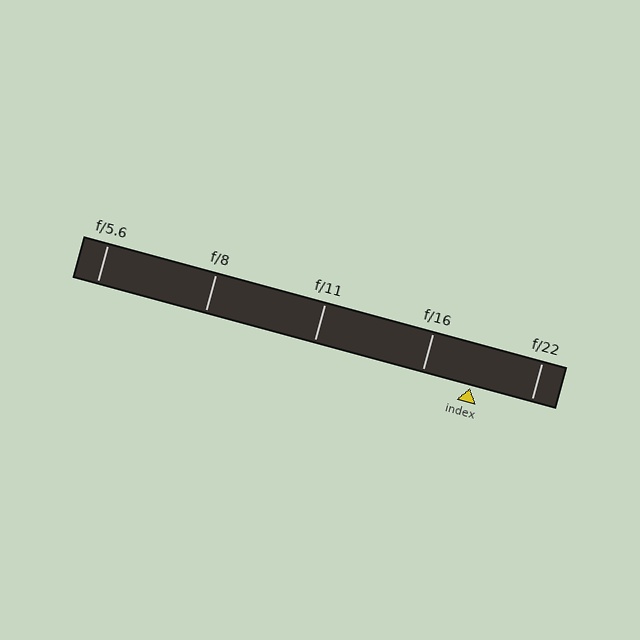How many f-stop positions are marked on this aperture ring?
There are 5 f-stop positions marked.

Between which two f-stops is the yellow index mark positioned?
The index mark is between f/16 and f/22.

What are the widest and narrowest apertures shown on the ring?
The widest aperture shown is f/5.6 and the narrowest is f/22.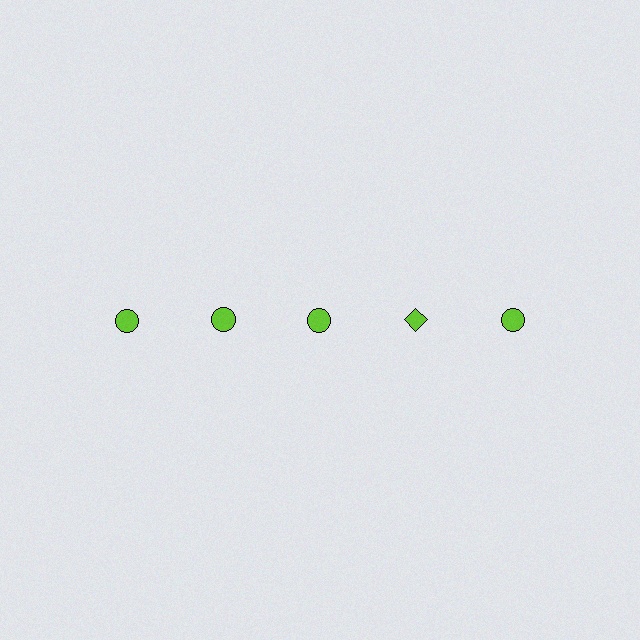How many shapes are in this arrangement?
There are 5 shapes arranged in a grid pattern.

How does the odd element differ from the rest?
It has a different shape: diamond instead of circle.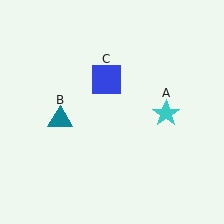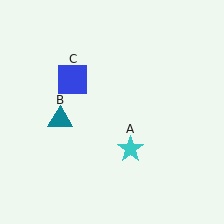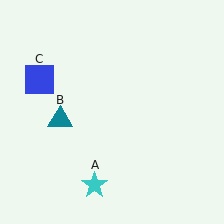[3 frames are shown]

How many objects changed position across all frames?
2 objects changed position: cyan star (object A), blue square (object C).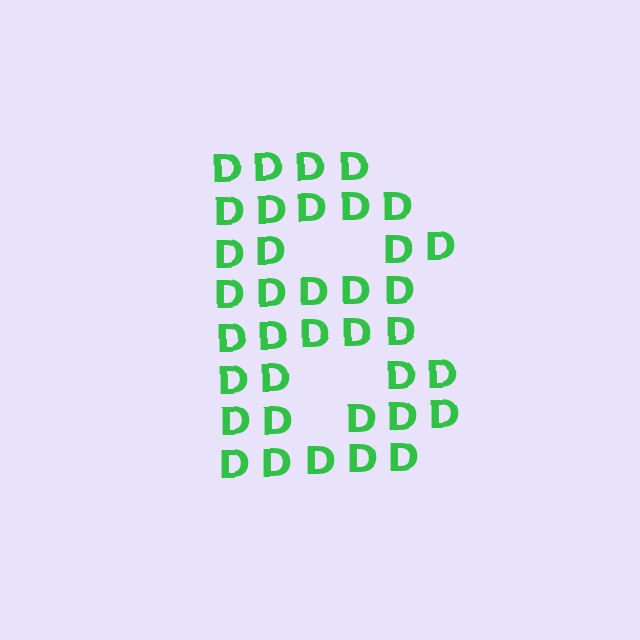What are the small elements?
The small elements are letter D's.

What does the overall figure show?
The overall figure shows the letter B.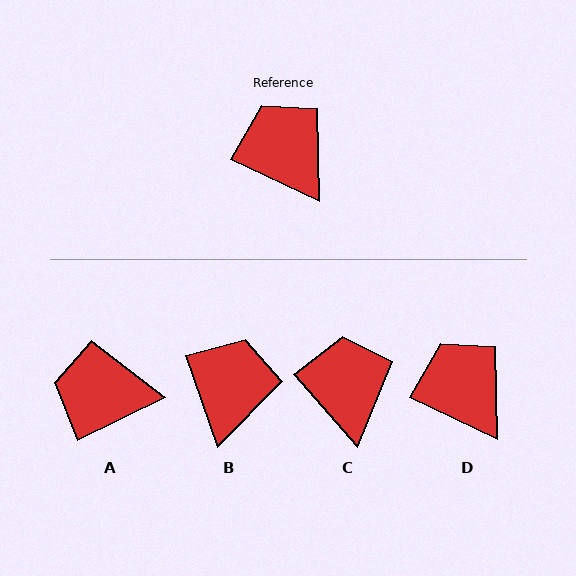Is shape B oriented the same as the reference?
No, it is off by about 46 degrees.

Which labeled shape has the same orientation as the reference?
D.